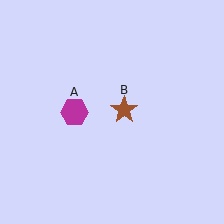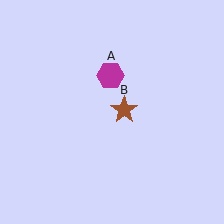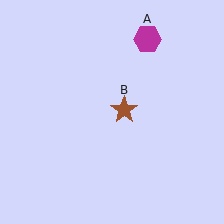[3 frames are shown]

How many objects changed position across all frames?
1 object changed position: magenta hexagon (object A).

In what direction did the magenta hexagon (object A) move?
The magenta hexagon (object A) moved up and to the right.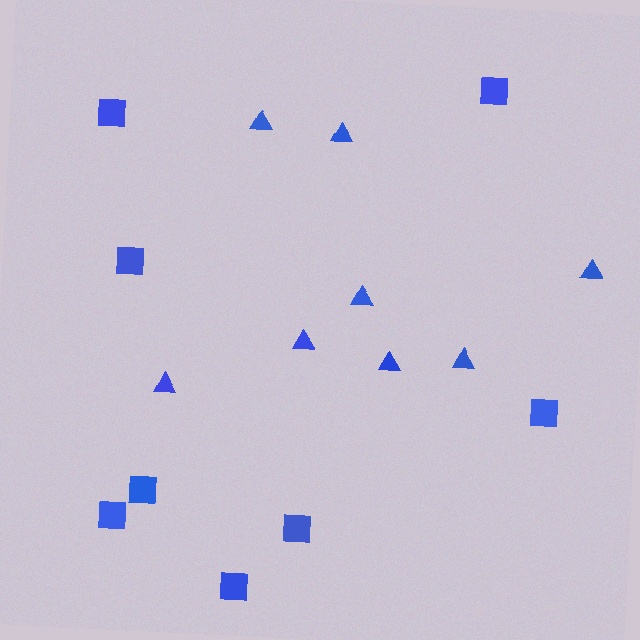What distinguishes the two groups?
There are 2 groups: one group of squares (8) and one group of triangles (8).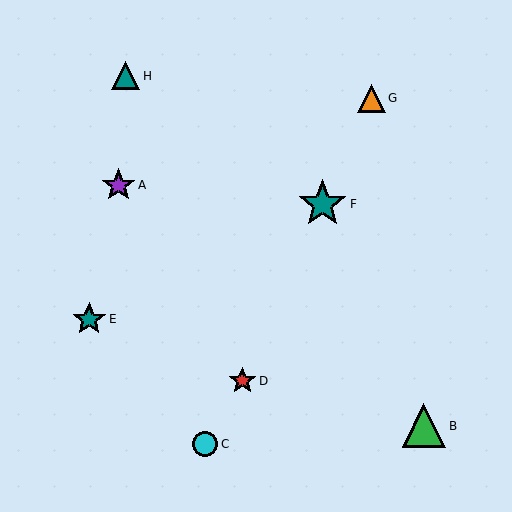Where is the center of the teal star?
The center of the teal star is at (323, 204).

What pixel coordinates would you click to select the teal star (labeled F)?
Click at (323, 204) to select the teal star F.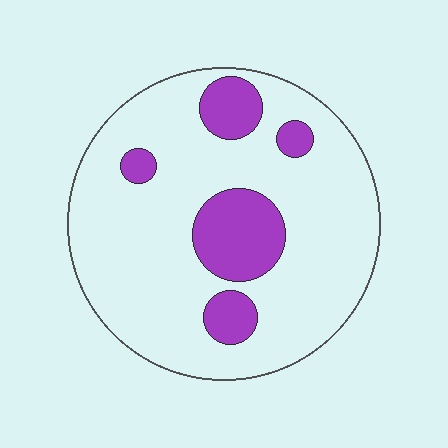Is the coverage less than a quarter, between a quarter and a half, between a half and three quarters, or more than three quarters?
Less than a quarter.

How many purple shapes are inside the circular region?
5.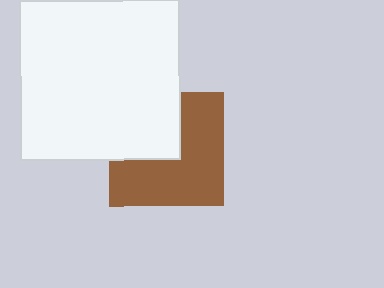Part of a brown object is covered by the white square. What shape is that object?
It is a square.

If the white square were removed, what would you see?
You would see the complete brown square.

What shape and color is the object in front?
The object in front is a white square.